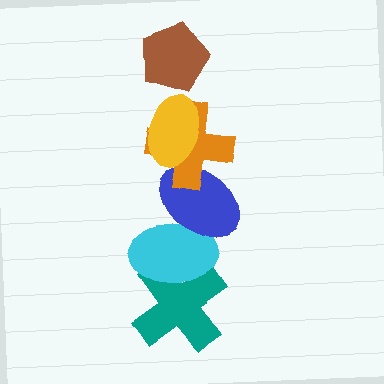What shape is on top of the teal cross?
The cyan ellipse is on top of the teal cross.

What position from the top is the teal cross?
The teal cross is 6th from the top.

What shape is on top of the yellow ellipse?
The brown pentagon is on top of the yellow ellipse.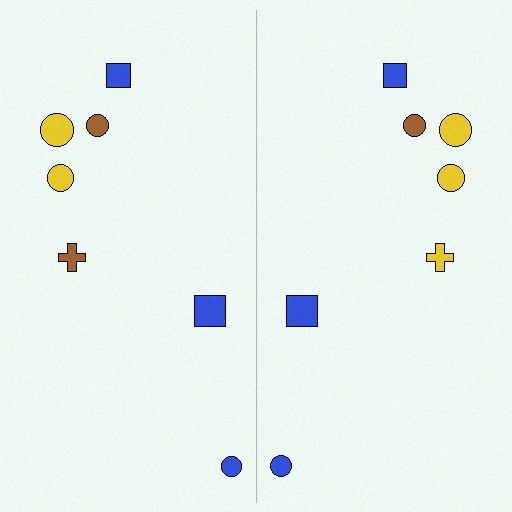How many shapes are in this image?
There are 14 shapes in this image.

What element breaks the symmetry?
The yellow cross on the right side breaks the symmetry — its mirror counterpart is brown.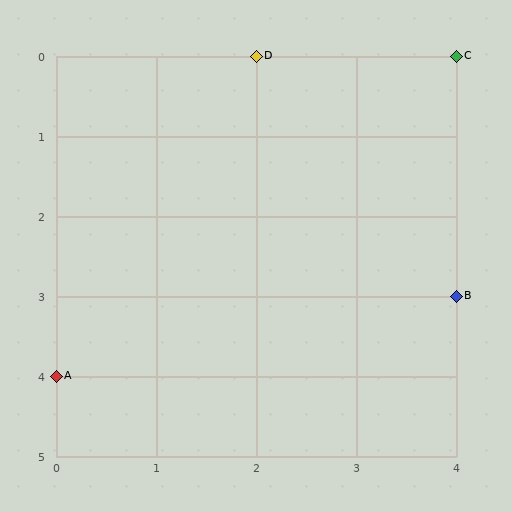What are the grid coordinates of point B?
Point B is at grid coordinates (4, 3).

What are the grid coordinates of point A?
Point A is at grid coordinates (0, 4).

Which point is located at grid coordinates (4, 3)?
Point B is at (4, 3).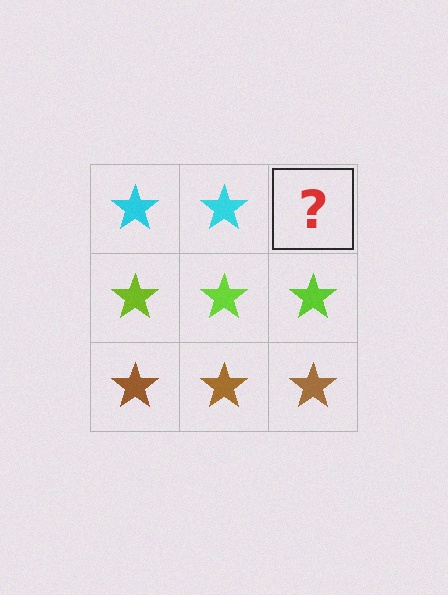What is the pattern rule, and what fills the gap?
The rule is that each row has a consistent color. The gap should be filled with a cyan star.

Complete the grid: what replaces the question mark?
The question mark should be replaced with a cyan star.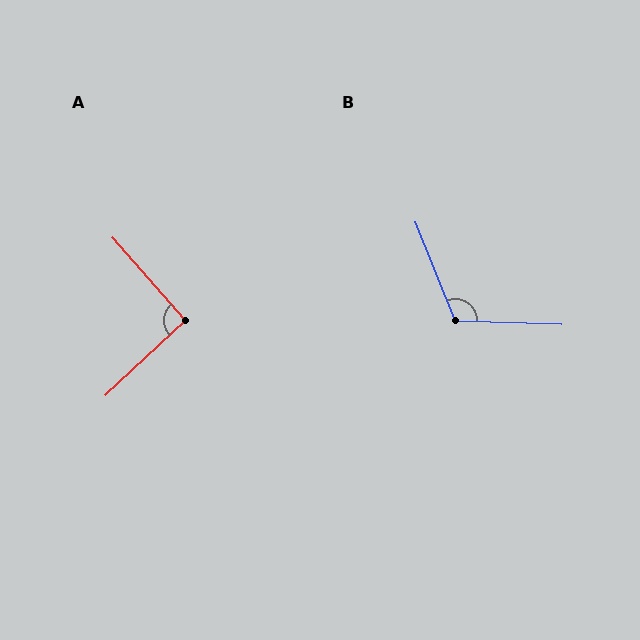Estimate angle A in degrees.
Approximately 92 degrees.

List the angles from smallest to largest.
A (92°), B (114°).